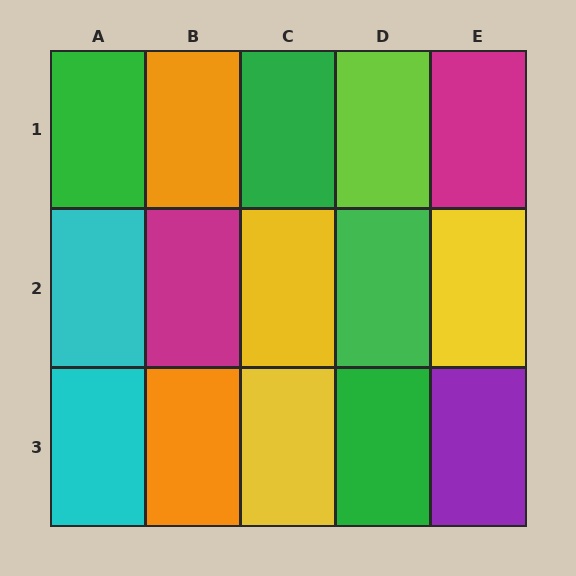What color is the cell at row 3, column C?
Yellow.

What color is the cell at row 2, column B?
Magenta.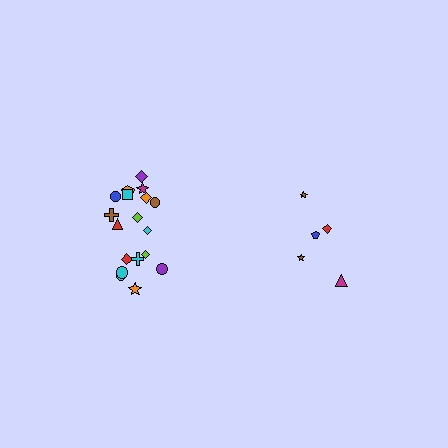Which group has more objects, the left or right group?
The left group.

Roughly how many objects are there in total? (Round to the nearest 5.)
Roughly 25 objects in total.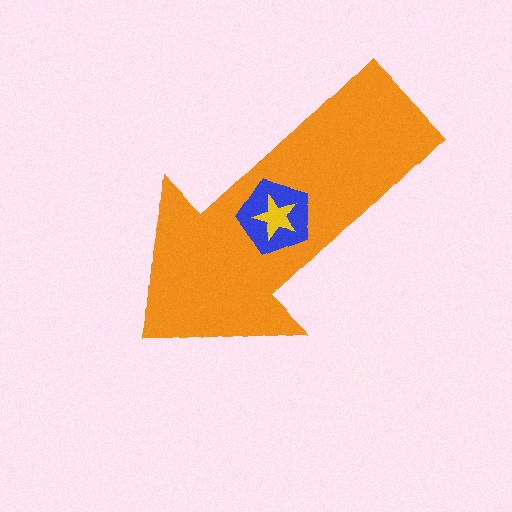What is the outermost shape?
The orange arrow.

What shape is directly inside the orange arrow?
The blue pentagon.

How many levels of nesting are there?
3.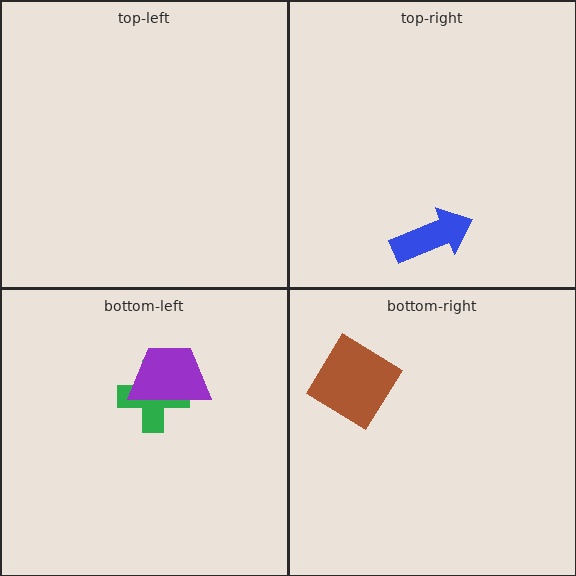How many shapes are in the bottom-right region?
1.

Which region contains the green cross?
The bottom-left region.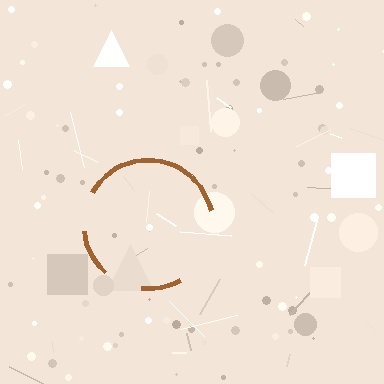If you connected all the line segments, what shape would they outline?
They would outline a circle.